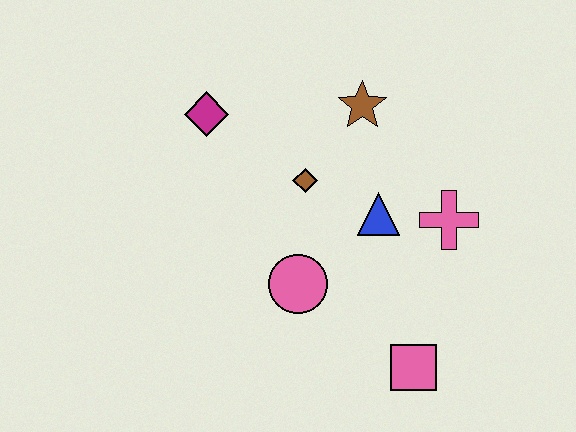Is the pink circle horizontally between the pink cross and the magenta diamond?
Yes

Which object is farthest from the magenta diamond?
The pink square is farthest from the magenta diamond.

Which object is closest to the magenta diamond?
The brown diamond is closest to the magenta diamond.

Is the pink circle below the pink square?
No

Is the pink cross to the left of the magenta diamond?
No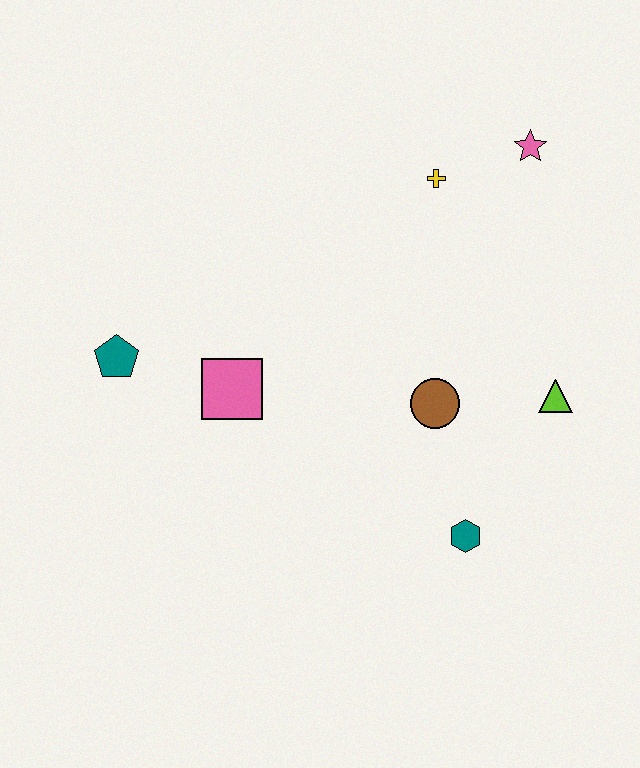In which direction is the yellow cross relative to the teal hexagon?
The yellow cross is above the teal hexagon.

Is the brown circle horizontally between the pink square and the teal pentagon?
No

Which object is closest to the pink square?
The teal pentagon is closest to the pink square.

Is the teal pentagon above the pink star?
No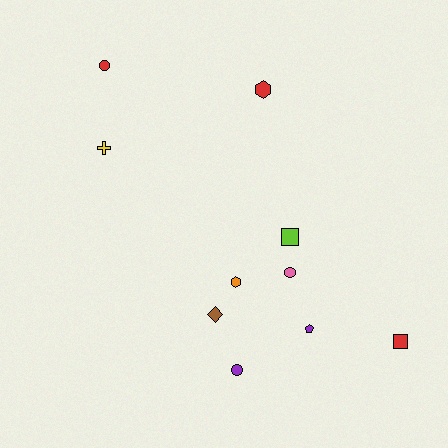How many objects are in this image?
There are 10 objects.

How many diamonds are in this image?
There is 1 diamond.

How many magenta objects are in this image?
There are no magenta objects.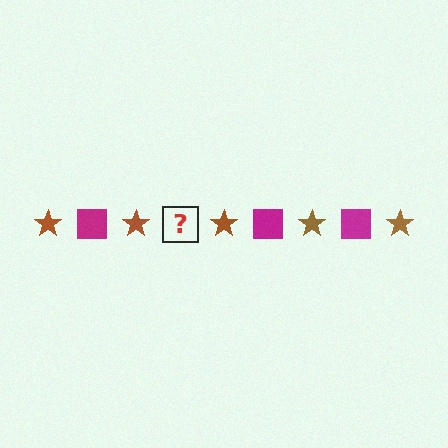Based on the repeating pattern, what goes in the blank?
The blank should be a magenta square.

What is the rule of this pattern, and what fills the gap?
The rule is that the pattern alternates between brown star and magenta square. The gap should be filled with a magenta square.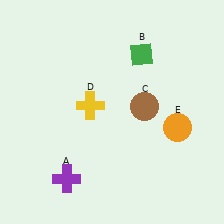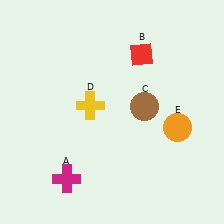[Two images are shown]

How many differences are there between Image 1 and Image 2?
There are 2 differences between the two images.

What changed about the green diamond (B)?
In Image 1, B is green. In Image 2, it changed to red.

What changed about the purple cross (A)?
In Image 1, A is purple. In Image 2, it changed to magenta.